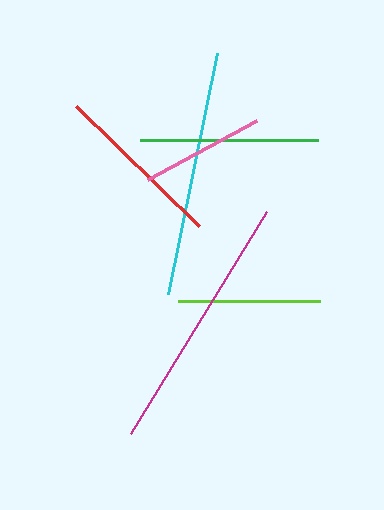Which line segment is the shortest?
The pink line is the shortest at approximately 124 pixels.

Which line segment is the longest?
The magenta line is the longest at approximately 260 pixels.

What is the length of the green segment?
The green segment is approximately 178 pixels long.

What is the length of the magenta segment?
The magenta segment is approximately 260 pixels long.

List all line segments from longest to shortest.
From longest to shortest: magenta, cyan, green, red, lime, pink.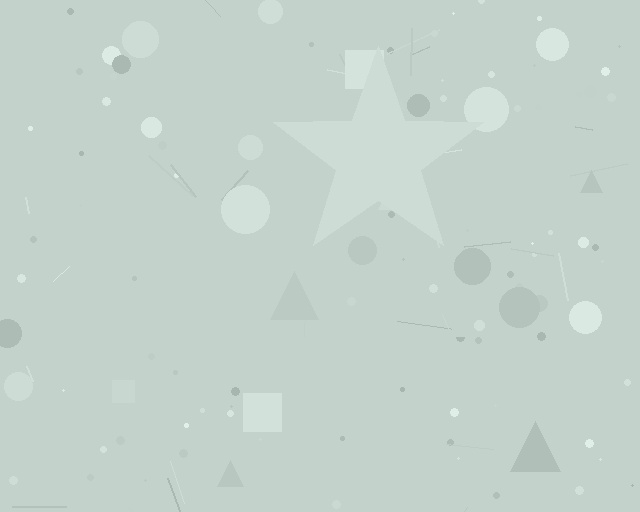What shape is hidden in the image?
A star is hidden in the image.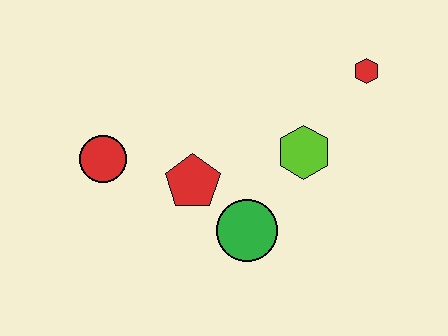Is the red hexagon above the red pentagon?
Yes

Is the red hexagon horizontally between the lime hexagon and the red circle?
No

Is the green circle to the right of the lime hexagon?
No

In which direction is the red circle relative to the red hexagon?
The red circle is to the left of the red hexagon.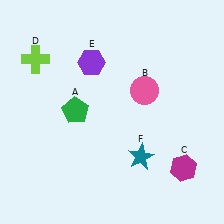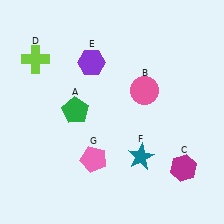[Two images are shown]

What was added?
A pink pentagon (G) was added in Image 2.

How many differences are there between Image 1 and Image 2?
There is 1 difference between the two images.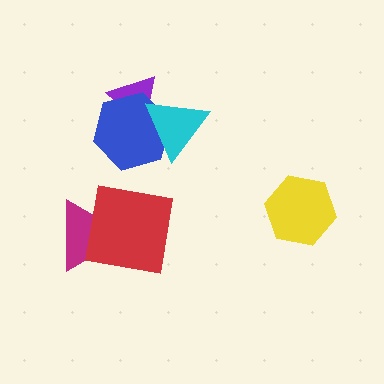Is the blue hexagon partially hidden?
Yes, it is partially covered by another shape.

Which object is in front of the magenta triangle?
The red square is in front of the magenta triangle.